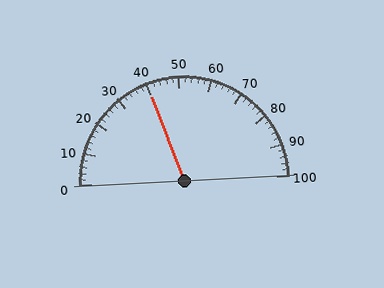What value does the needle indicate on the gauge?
The needle indicates approximately 40.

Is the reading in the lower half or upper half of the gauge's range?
The reading is in the lower half of the range (0 to 100).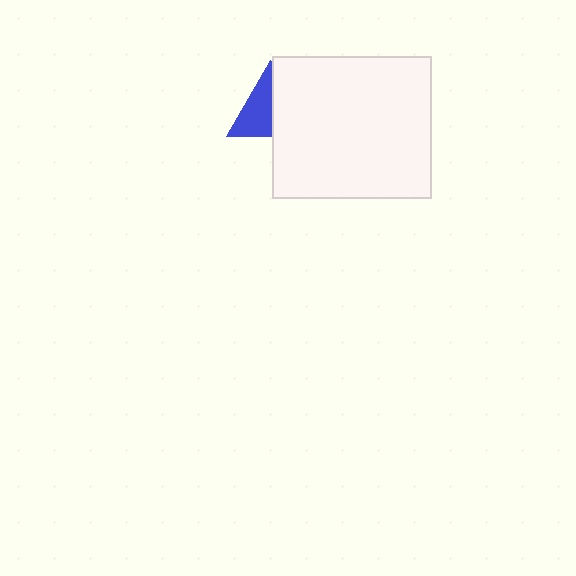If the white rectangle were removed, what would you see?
You would see the complete blue triangle.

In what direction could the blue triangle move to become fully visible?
The blue triangle could move left. That would shift it out from behind the white rectangle entirely.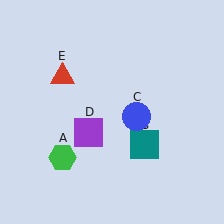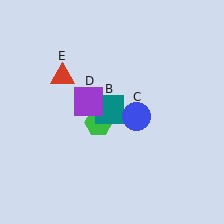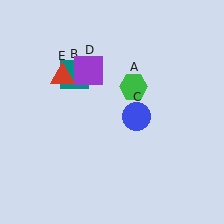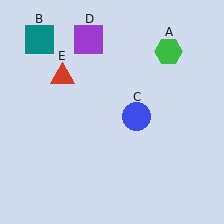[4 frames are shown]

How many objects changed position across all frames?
3 objects changed position: green hexagon (object A), teal square (object B), purple square (object D).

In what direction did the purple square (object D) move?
The purple square (object D) moved up.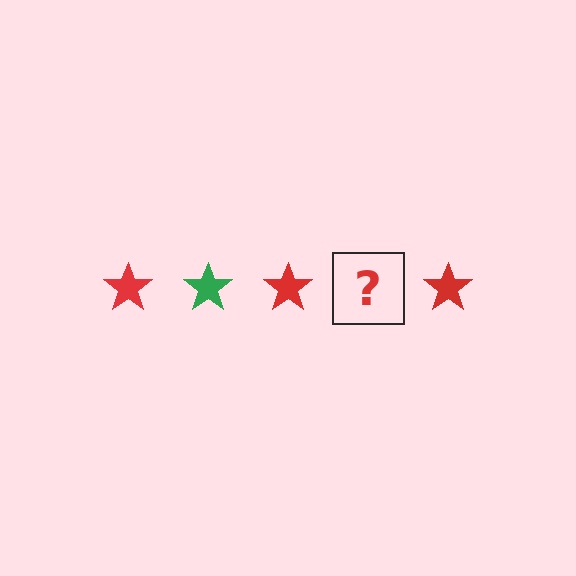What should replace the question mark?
The question mark should be replaced with a green star.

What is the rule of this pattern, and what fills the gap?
The rule is that the pattern cycles through red, green stars. The gap should be filled with a green star.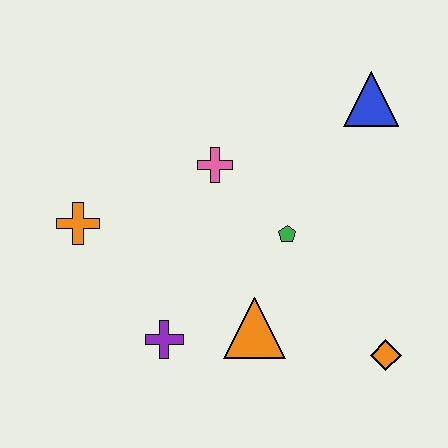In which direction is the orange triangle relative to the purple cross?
The orange triangle is to the right of the purple cross.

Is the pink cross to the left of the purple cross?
No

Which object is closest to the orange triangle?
The purple cross is closest to the orange triangle.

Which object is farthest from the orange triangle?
The blue triangle is farthest from the orange triangle.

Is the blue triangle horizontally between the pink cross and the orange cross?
No